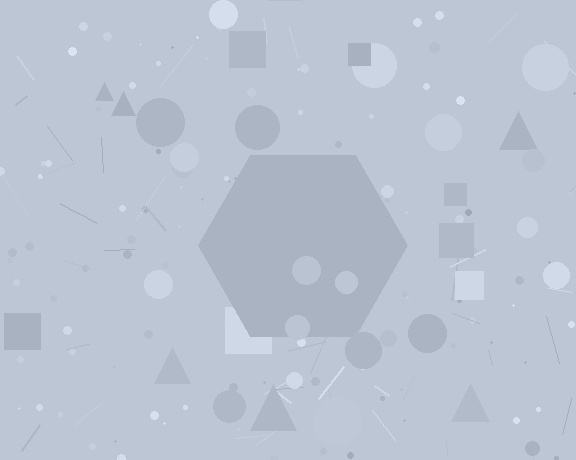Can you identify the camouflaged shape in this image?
The camouflaged shape is a hexagon.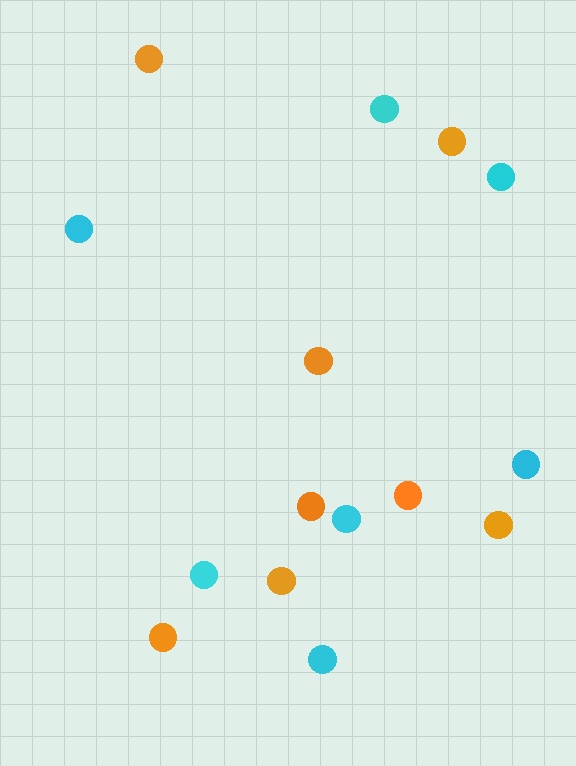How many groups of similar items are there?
There are 2 groups: one group of cyan circles (7) and one group of orange circles (8).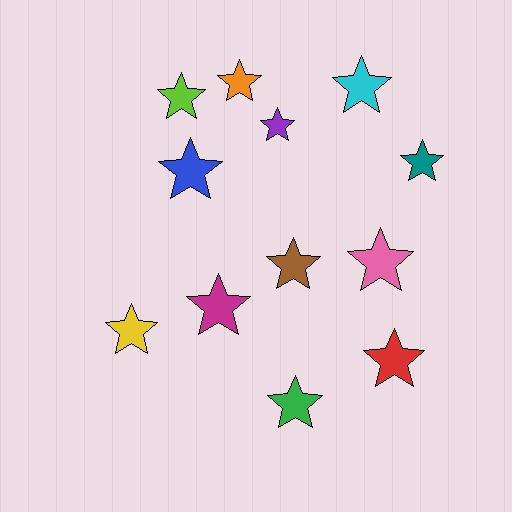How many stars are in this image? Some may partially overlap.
There are 12 stars.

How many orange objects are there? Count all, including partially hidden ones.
There is 1 orange object.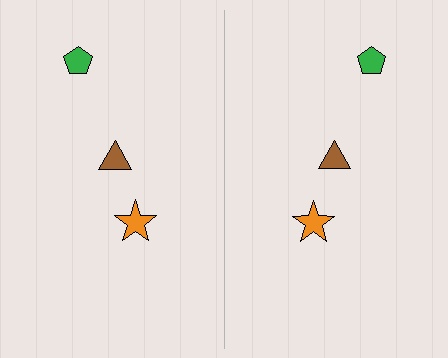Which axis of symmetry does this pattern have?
The pattern has a vertical axis of symmetry running through the center of the image.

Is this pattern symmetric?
Yes, this pattern has bilateral (reflection) symmetry.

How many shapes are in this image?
There are 6 shapes in this image.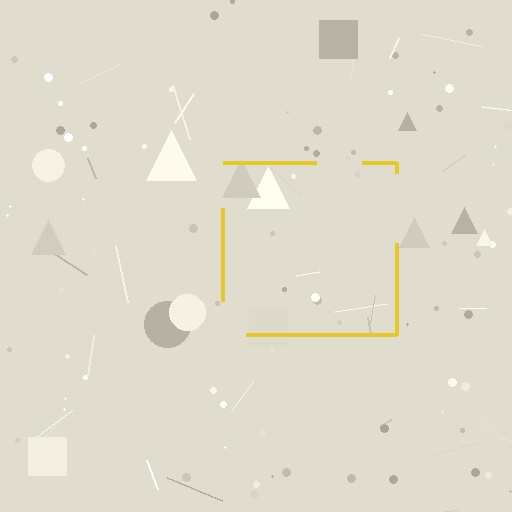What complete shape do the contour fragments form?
The contour fragments form a square.